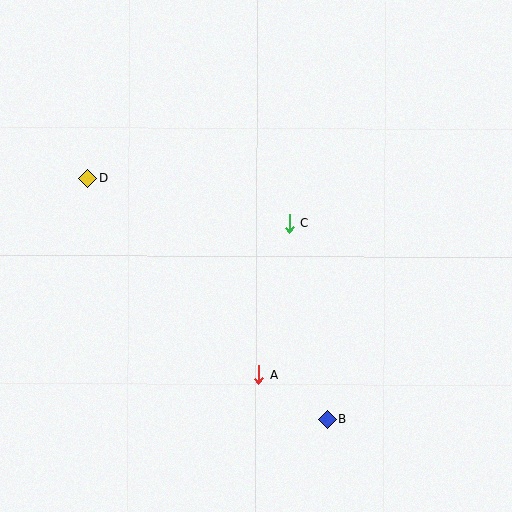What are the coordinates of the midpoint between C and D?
The midpoint between C and D is at (189, 201).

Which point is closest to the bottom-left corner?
Point A is closest to the bottom-left corner.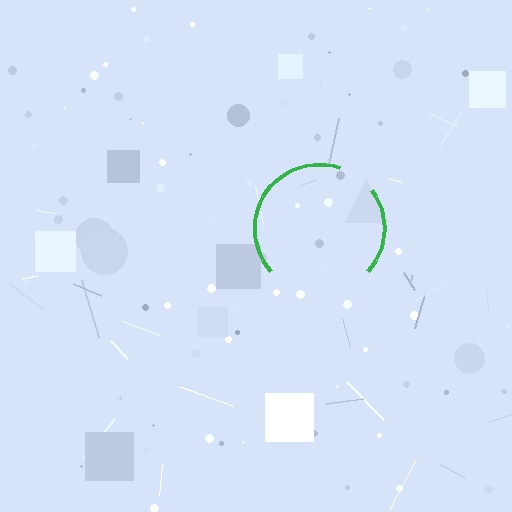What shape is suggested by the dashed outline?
The dashed outline suggests a circle.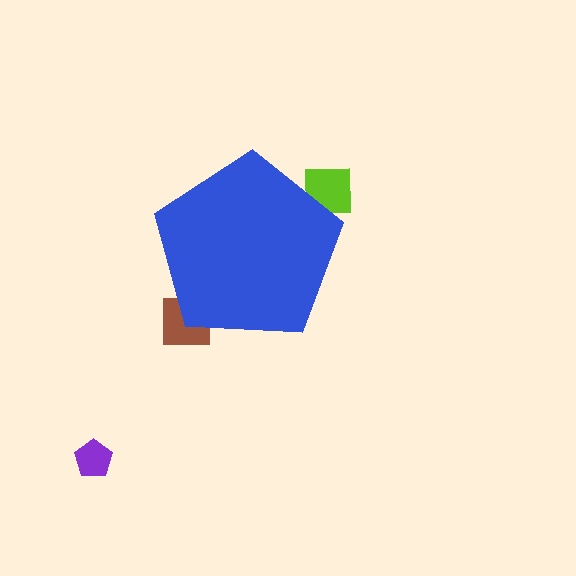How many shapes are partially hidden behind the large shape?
2 shapes are partially hidden.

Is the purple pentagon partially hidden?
No, the purple pentagon is fully visible.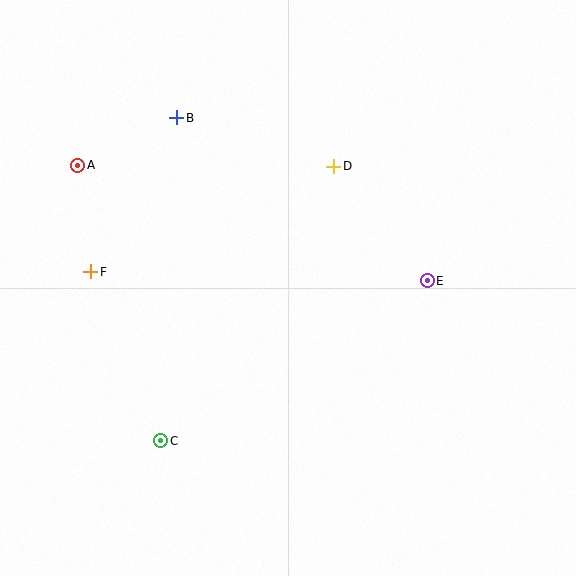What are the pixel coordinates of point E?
Point E is at (427, 281).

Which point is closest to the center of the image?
Point D at (334, 166) is closest to the center.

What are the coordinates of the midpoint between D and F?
The midpoint between D and F is at (212, 219).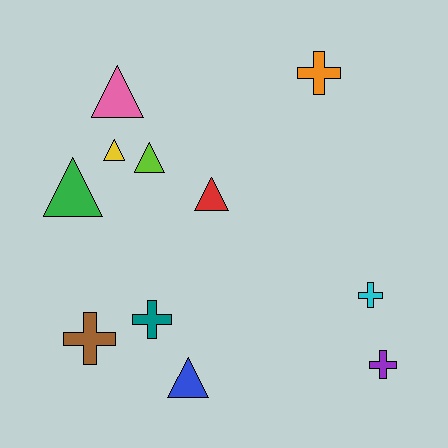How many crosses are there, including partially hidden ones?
There are 5 crosses.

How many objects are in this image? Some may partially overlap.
There are 11 objects.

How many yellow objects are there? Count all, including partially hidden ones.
There is 1 yellow object.